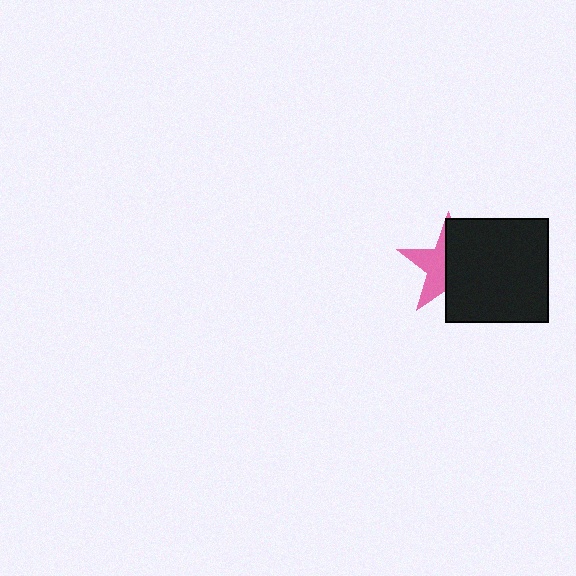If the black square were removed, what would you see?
You would see the complete pink star.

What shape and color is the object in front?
The object in front is a black square.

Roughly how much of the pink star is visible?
A small part of it is visible (roughly 44%).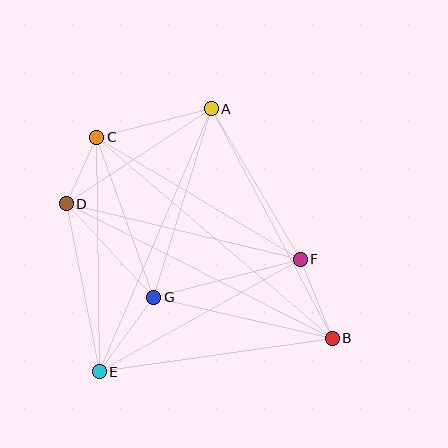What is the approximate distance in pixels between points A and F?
The distance between A and F is approximately 175 pixels.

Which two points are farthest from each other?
Points B and C are farthest from each other.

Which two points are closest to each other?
Points C and D are closest to each other.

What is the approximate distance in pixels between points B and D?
The distance between B and D is approximately 298 pixels.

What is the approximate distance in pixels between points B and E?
The distance between B and E is approximately 236 pixels.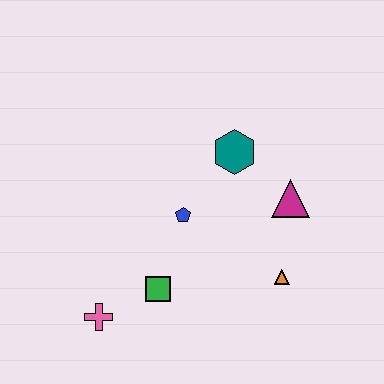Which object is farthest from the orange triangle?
The pink cross is farthest from the orange triangle.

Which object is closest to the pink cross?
The green square is closest to the pink cross.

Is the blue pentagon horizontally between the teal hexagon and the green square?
Yes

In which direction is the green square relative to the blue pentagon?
The green square is below the blue pentagon.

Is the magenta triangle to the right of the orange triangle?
Yes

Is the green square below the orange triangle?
Yes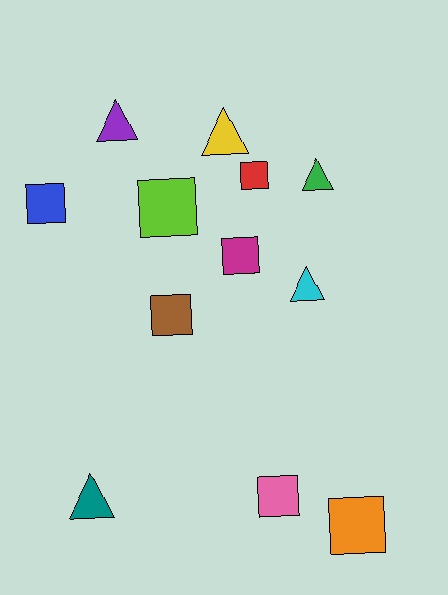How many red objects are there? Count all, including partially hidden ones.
There is 1 red object.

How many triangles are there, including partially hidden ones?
There are 5 triangles.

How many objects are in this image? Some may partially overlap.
There are 12 objects.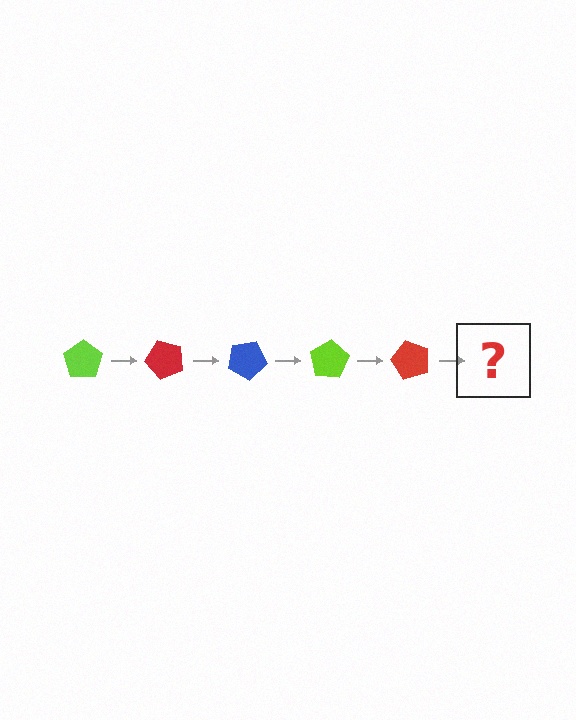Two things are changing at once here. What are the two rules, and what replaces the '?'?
The two rules are that it rotates 50 degrees each step and the color cycles through lime, red, and blue. The '?' should be a blue pentagon, rotated 250 degrees from the start.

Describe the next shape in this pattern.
It should be a blue pentagon, rotated 250 degrees from the start.